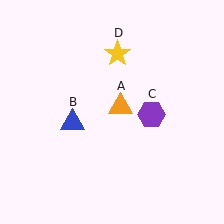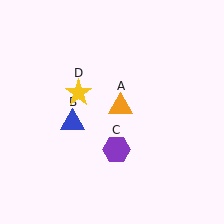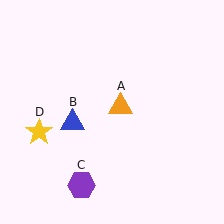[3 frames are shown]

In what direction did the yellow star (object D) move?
The yellow star (object D) moved down and to the left.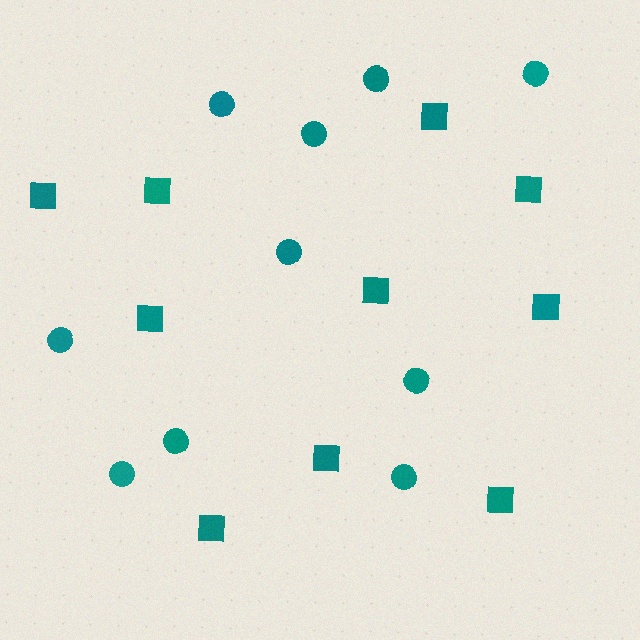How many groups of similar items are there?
There are 2 groups: one group of circles (10) and one group of squares (10).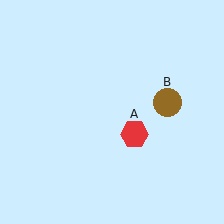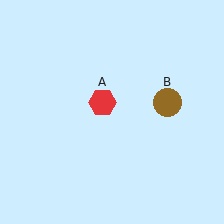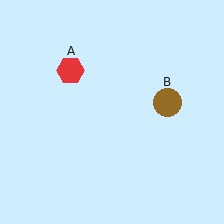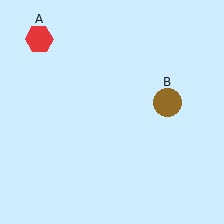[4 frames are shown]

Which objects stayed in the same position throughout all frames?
Brown circle (object B) remained stationary.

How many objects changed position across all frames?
1 object changed position: red hexagon (object A).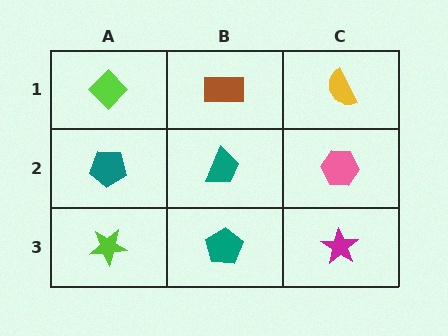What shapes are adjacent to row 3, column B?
A teal trapezoid (row 2, column B), a lime star (row 3, column A), a magenta star (row 3, column C).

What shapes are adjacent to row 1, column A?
A teal pentagon (row 2, column A), a brown rectangle (row 1, column B).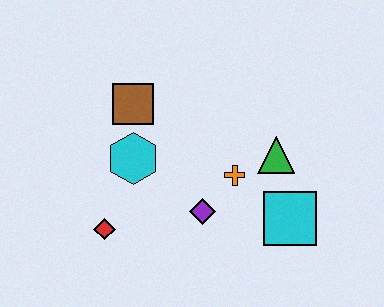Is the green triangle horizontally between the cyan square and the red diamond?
Yes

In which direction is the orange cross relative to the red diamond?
The orange cross is to the right of the red diamond.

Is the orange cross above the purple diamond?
Yes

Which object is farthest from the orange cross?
The red diamond is farthest from the orange cross.